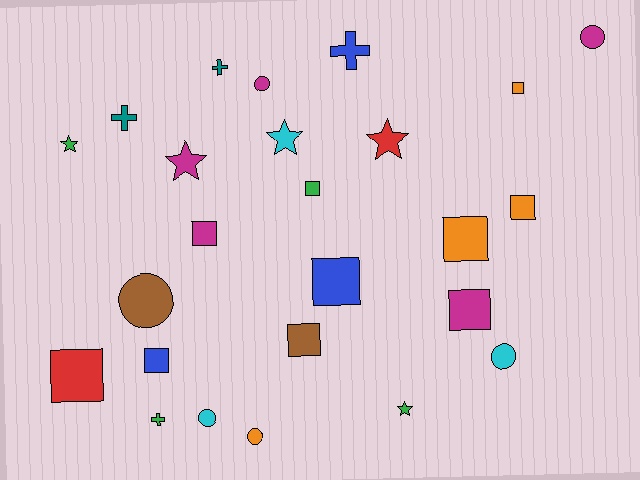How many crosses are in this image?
There are 4 crosses.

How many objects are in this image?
There are 25 objects.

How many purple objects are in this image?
There are no purple objects.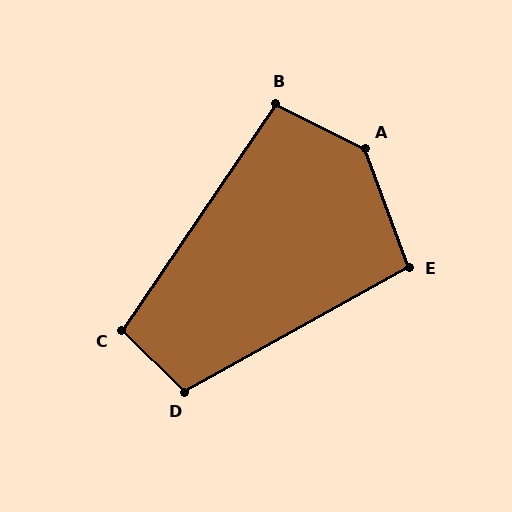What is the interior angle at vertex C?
Approximately 100 degrees (obtuse).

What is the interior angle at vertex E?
Approximately 99 degrees (obtuse).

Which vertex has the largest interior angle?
A, at approximately 137 degrees.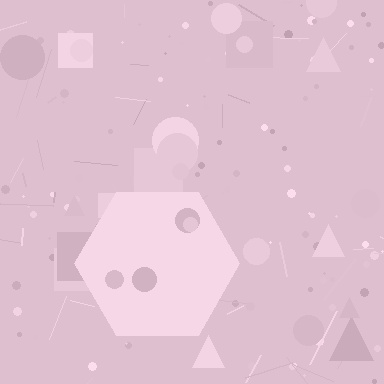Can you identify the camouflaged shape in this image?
The camouflaged shape is a hexagon.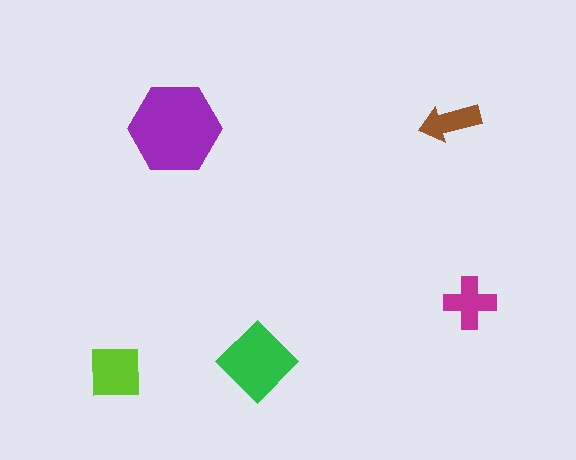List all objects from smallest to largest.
The brown arrow, the magenta cross, the lime square, the green diamond, the purple hexagon.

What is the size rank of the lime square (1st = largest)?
3rd.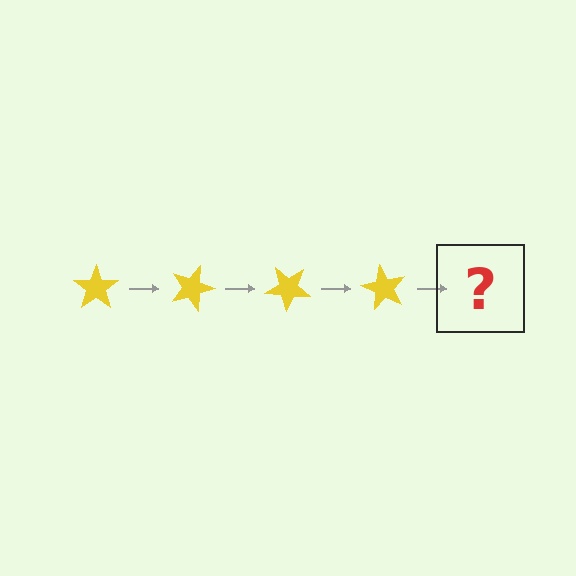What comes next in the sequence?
The next element should be a yellow star rotated 80 degrees.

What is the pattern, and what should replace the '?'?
The pattern is that the star rotates 20 degrees each step. The '?' should be a yellow star rotated 80 degrees.